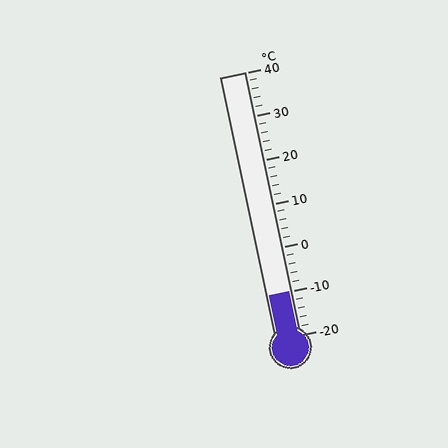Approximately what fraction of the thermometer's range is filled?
The thermometer is filled to approximately 15% of its range.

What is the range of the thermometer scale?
The thermometer scale ranges from -20°C to 40°C.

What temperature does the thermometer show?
The thermometer shows approximately -10°C.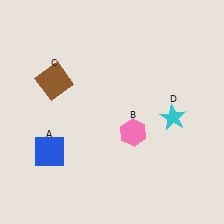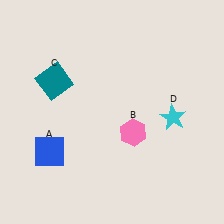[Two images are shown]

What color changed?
The square (C) changed from brown in Image 1 to teal in Image 2.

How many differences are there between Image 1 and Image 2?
There is 1 difference between the two images.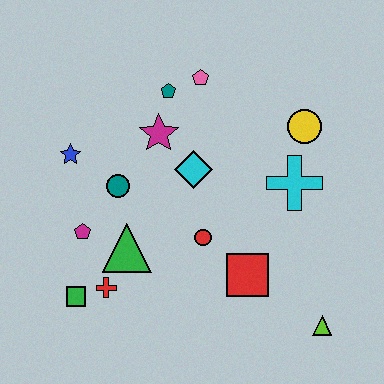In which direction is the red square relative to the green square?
The red square is to the right of the green square.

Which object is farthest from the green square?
The yellow circle is farthest from the green square.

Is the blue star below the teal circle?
No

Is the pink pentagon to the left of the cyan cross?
Yes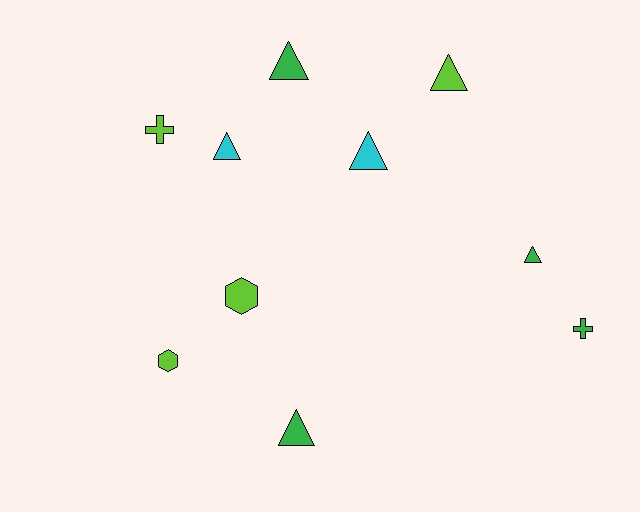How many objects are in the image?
There are 10 objects.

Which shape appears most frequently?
Triangle, with 6 objects.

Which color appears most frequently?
Green, with 4 objects.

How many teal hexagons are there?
There are no teal hexagons.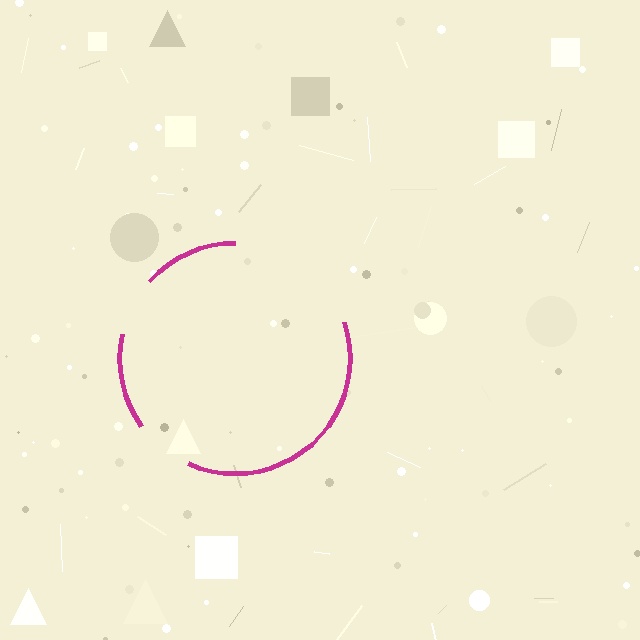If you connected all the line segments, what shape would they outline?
They would outline a circle.